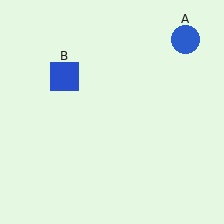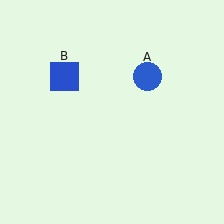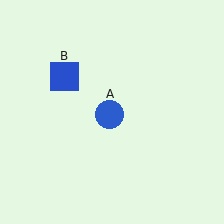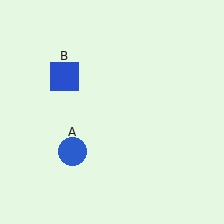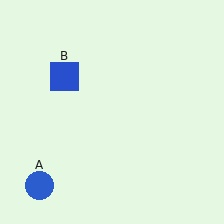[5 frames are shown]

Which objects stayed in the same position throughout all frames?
Blue square (object B) remained stationary.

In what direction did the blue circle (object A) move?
The blue circle (object A) moved down and to the left.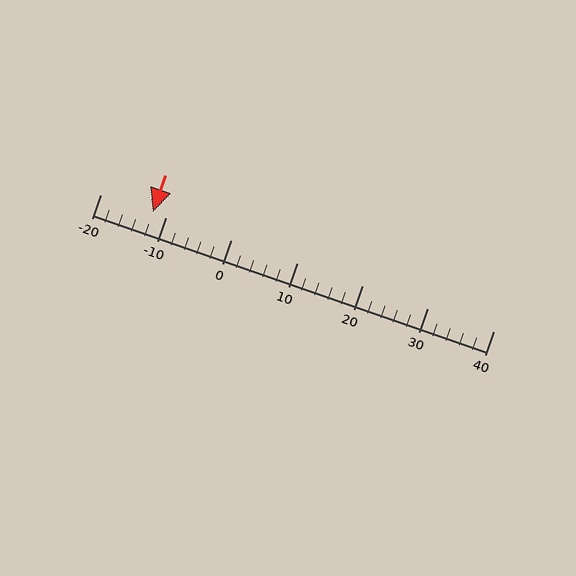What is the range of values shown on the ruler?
The ruler shows values from -20 to 40.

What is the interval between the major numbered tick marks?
The major tick marks are spaced 10 units apart.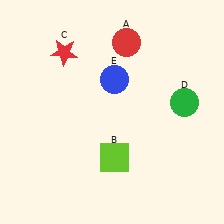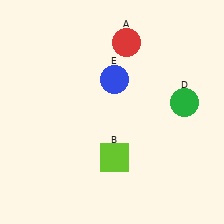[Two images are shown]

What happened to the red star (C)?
The red star (C) was removed in Image 2. It was in the top-left area of Image 1.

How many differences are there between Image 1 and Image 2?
There is 1 difference between the two images.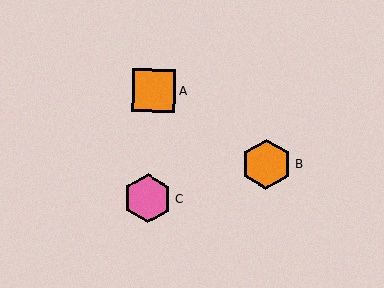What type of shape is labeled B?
Shape B is an orange hexagon.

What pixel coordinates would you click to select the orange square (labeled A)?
Click at (154, 91) to select the orange square A.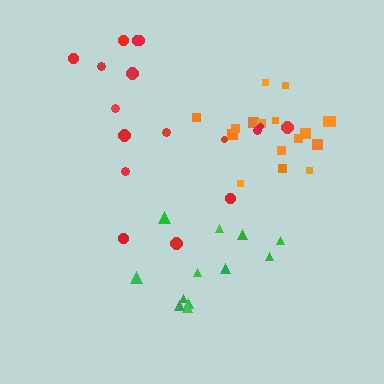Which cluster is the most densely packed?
Orange.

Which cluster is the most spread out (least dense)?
Red.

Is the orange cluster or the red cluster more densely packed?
Orange.